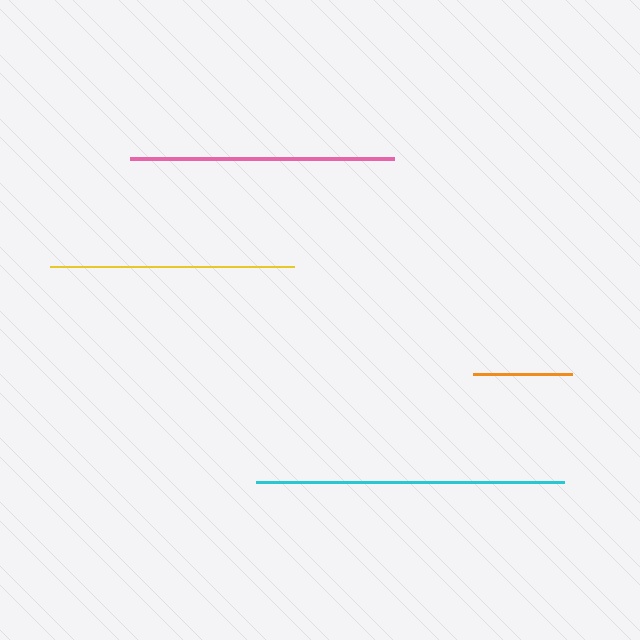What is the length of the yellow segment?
The yellow segment is approximately 244 pixels long.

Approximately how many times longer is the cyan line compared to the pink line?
The cyan line is approximately 1.2 times the length of the pink line.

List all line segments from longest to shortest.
From longest to shortest: cyan, pink, yellow, orange.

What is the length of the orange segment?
The orange segment is approximately 99 pixels long.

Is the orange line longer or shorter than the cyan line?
The cyan line is longer than the orange line.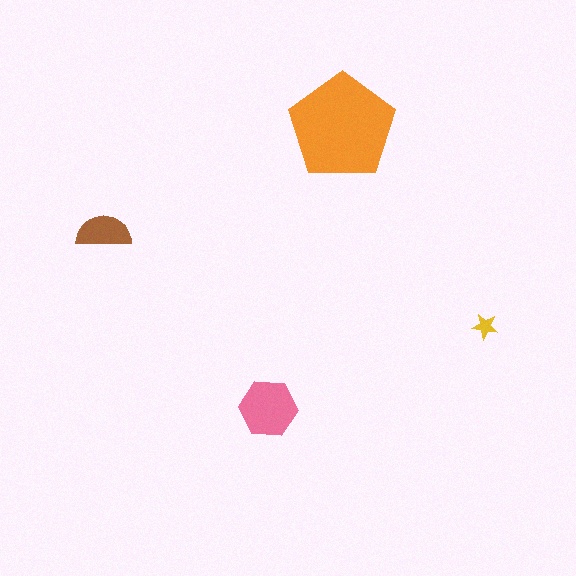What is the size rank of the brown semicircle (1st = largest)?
3rd.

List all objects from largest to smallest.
The orange pentagon, the pink hexagon, the brown semicircle, the yellow star.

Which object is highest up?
The orange pentagon is topmost.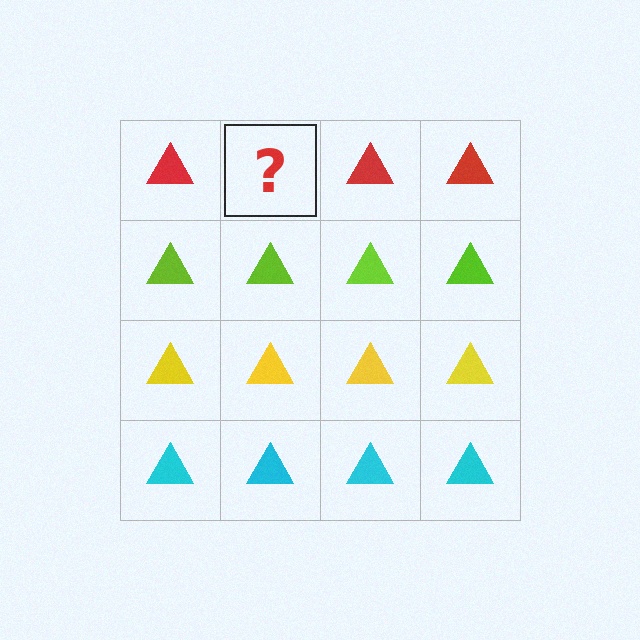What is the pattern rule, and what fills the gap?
The rule is that each row has a consistent color. The gap should be filled with a red triangle.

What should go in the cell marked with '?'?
The missing cell should contain a red triangle.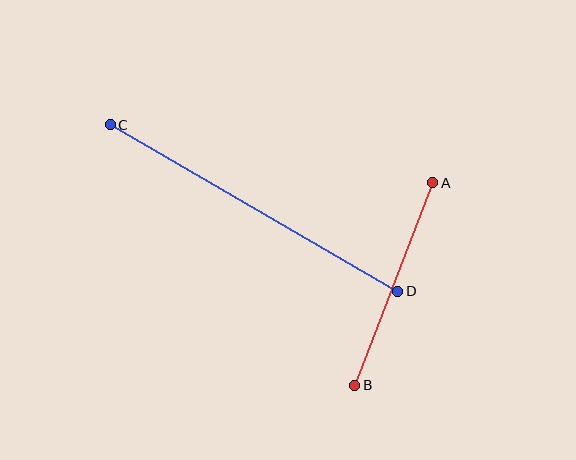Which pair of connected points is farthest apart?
Points C and D are farthest apart.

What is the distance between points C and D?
The distance is approximately 332 pixels.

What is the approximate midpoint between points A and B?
The midpoint is at approximately (394, 284) pixels.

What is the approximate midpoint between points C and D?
The midpoint is at approximately (254, 208) pixels.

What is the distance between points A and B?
The distance is approximately 218 pixels.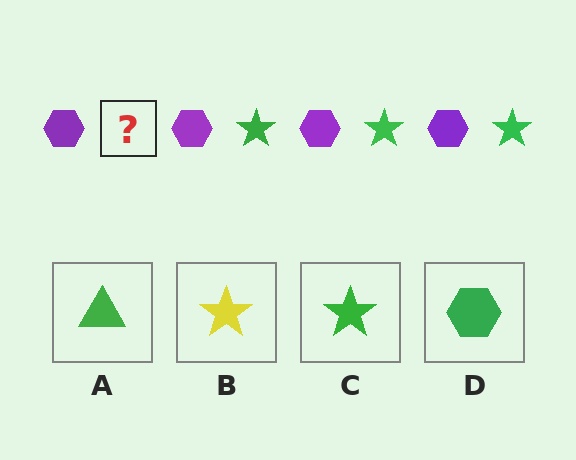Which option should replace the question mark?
Option C.